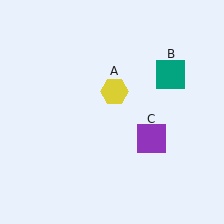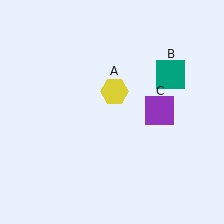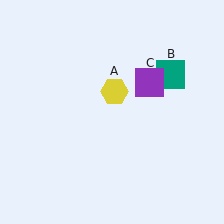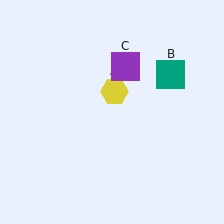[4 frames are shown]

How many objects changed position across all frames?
1 object changed position: purple square (object C).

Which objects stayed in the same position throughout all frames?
Yellow hexagon (object A) and teal square (object B) remained stationary.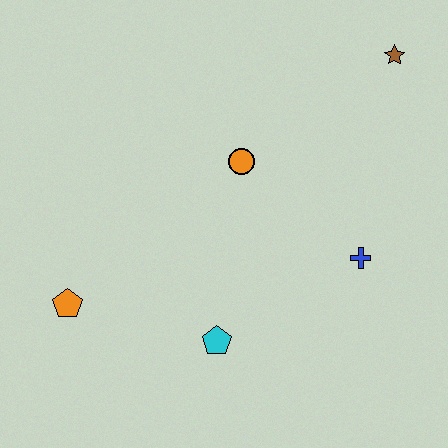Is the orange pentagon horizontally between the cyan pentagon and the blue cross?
No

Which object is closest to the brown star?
The orange circle is closest to the brown star.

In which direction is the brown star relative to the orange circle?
The brown star is to the right of the orange circle.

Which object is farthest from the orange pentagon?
The brown star is farthest from the orange pentagon.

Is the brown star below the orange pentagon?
No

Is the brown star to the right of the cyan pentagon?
Yes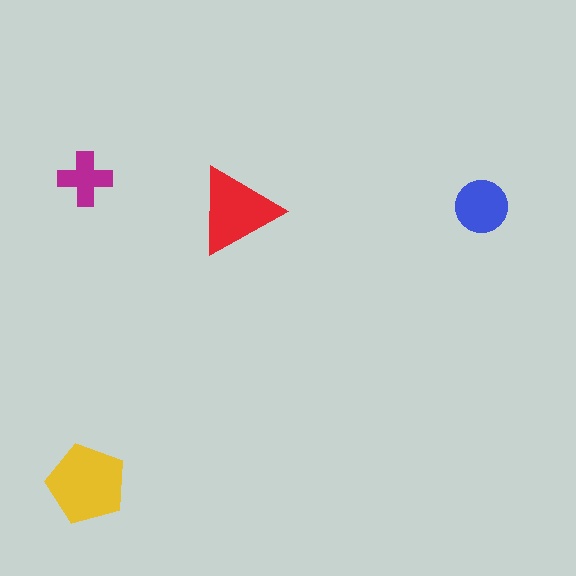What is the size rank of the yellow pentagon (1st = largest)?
1st.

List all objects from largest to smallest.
The yellow pentagon, the red triangle, the blue circle, the magenta cross.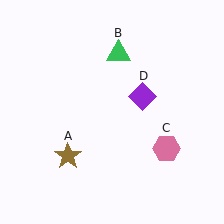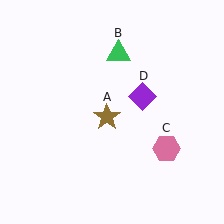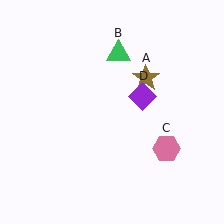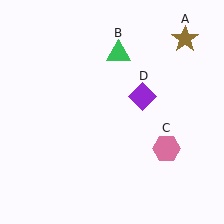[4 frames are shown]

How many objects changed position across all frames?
1 object changed position: brown star (object A).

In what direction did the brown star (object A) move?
The brown star (object A) moved up and to the right.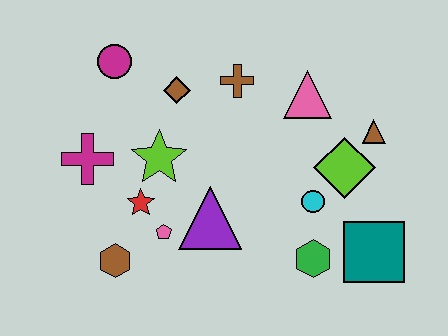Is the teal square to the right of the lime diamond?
Yes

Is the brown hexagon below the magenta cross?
Yes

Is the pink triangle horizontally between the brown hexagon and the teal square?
Yes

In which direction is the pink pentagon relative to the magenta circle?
The pink pentagon is below the magenta circle.